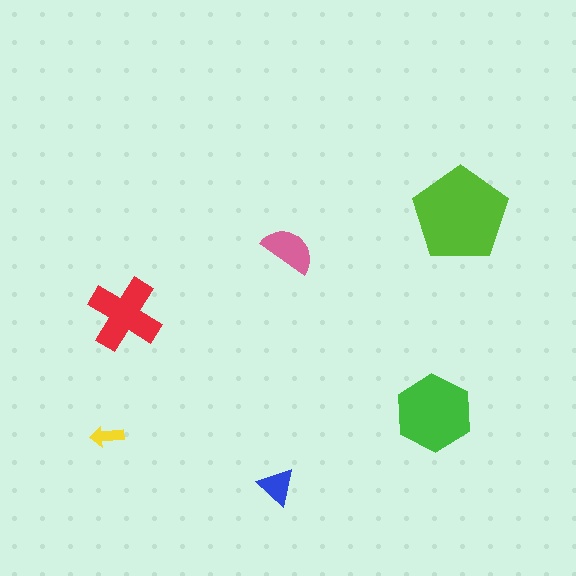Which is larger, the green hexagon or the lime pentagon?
The lime pentagon.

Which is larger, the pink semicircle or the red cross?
The red cross.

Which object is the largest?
The lime pentagon.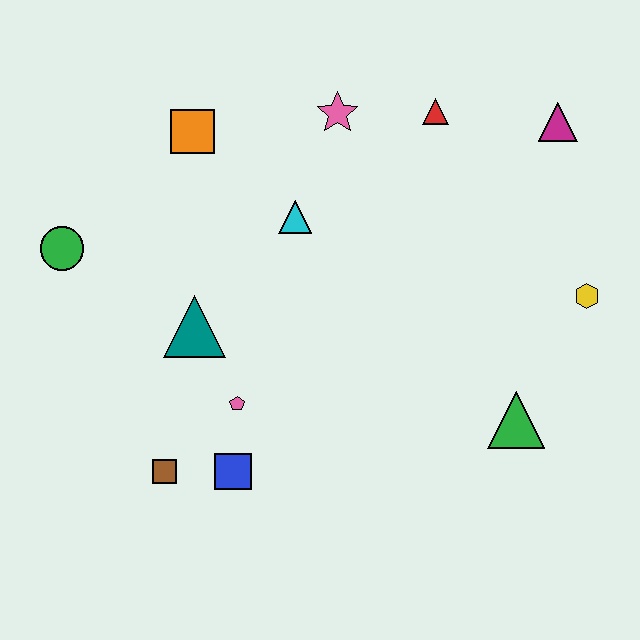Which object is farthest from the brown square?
The magenta triangle is farthest from the brown square.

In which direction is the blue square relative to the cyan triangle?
The blue square is below the cyan triangle.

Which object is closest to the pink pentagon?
The blue square is closest to the pink pentagon.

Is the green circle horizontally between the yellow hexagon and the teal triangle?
No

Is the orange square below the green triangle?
No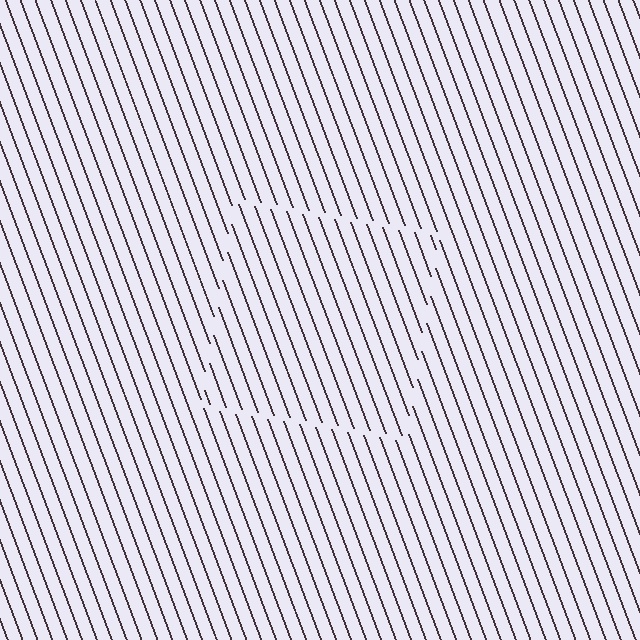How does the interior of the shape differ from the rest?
The interior of the shape contains the same grating, shifted by half a period — the contour is defined by the phase discontinuity where line-ends from the inner and outer gratings abut.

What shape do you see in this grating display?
An illusory square. The interior of the shape contains the same grating, shifted by half a period — the contour is defined by the phase discontinuity where line-ends from the inner and outer gratings abut.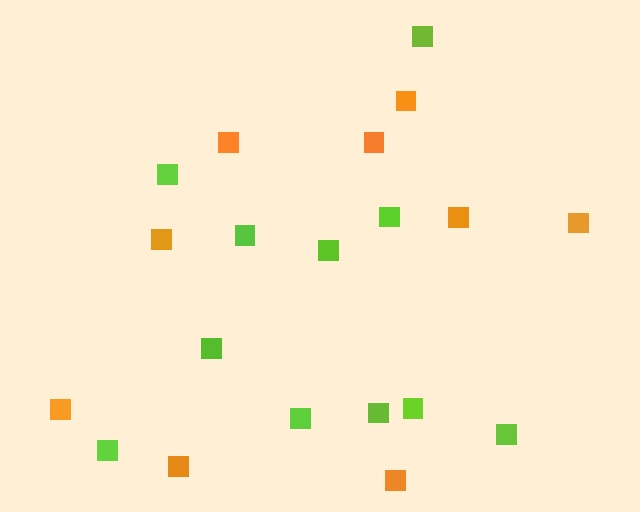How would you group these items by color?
There are 2 groups: one group of lime squares (11) and one group of orange squares (9).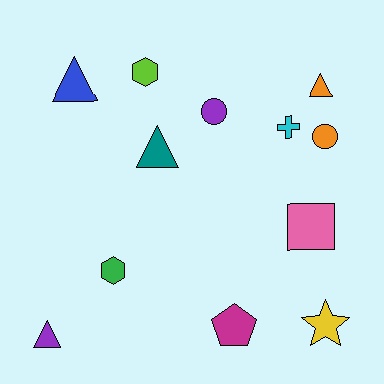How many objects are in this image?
There are 12 objects.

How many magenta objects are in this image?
There is 1 magenta object.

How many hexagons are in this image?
There are 2 hexagons.